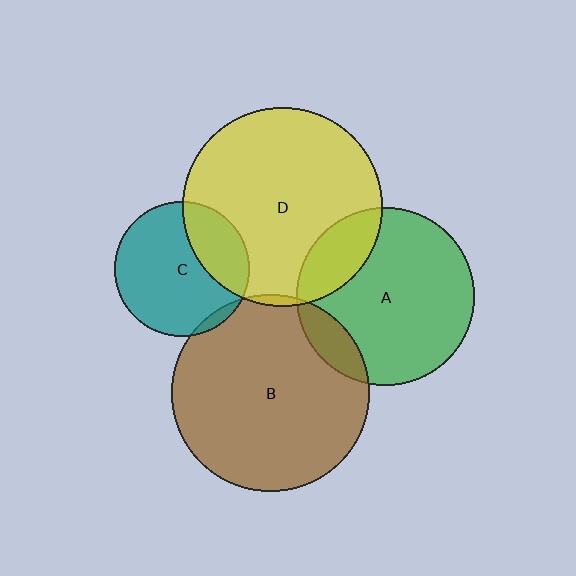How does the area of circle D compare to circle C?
Approximately 2.2 times.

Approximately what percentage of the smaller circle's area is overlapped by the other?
Approximately 5%.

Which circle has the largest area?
Circle D (yellow).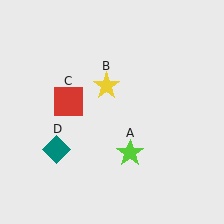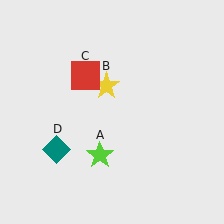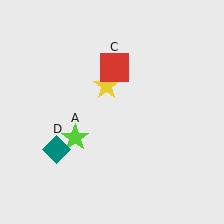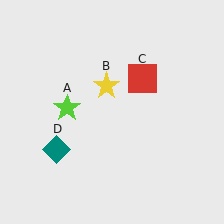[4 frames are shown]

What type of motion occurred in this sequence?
The lime star (object A), red square (object C) rotated clockwise around the center of the scene.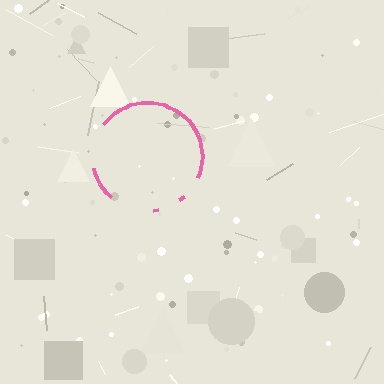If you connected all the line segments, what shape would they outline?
They would outline a circle.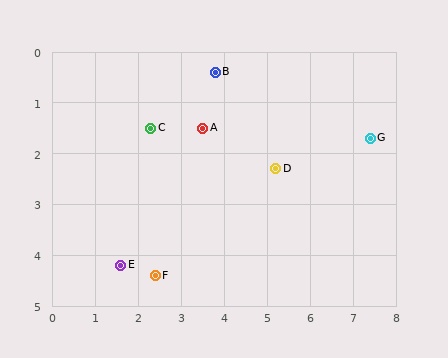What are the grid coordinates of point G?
Point G is at approximately (7.4, 1.7).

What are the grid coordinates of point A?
Point A is at approximately (3.5, 1.5).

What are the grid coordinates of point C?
Point C is at approximately (2.3, 1.5).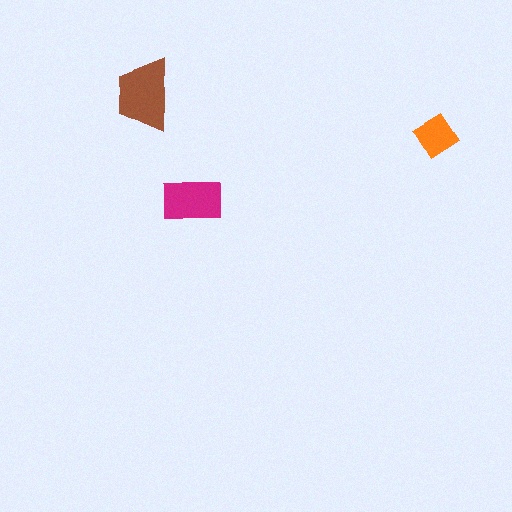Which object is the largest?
The brown trapezoid.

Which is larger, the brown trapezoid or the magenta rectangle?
The brown trapezoid.